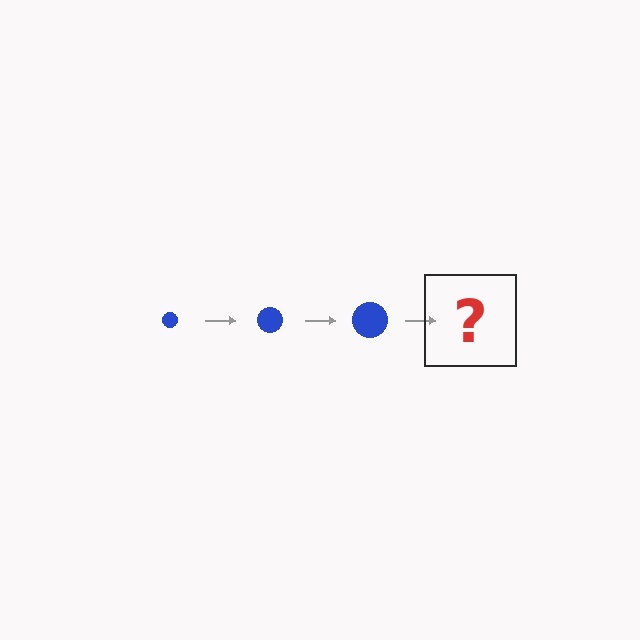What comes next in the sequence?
The next element should be a blue circle, larger than the previous one.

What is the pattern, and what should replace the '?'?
The pattern is that the circle gets progressively larger each step. The '?' should be a blue circle, larger than the previous one.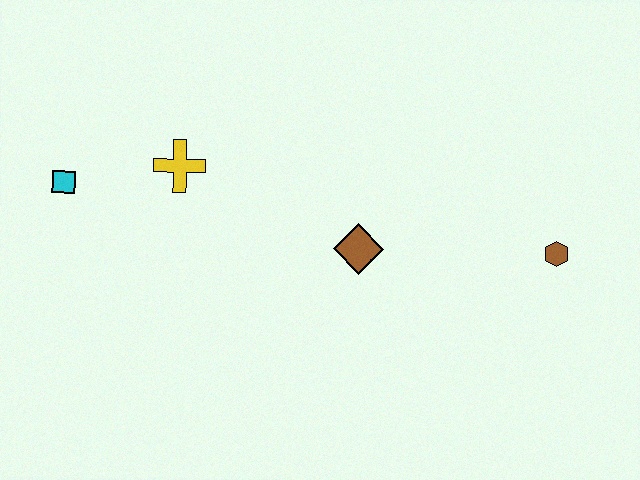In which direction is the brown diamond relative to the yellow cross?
The brown diamond is to the right of the yellow cross.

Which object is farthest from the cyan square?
The brown hexagon is farthest from the cyan square.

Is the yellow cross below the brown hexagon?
No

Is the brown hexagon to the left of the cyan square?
No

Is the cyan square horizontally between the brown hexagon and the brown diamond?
No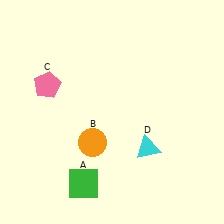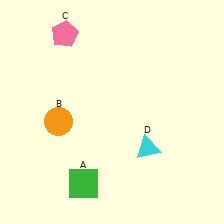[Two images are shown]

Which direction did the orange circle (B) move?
The orange circle (B) moved left.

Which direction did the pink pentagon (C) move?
The pink pentagon (C) moved up.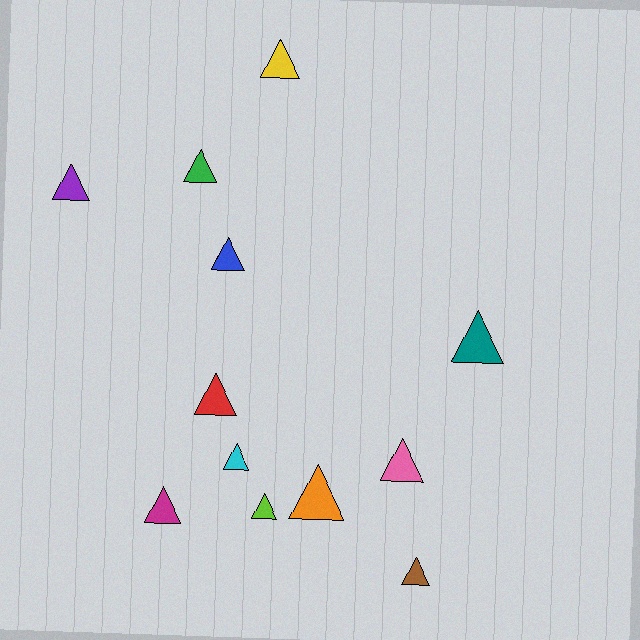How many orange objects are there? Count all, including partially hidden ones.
There is 1 orange object.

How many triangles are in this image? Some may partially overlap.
There are 12 triangles.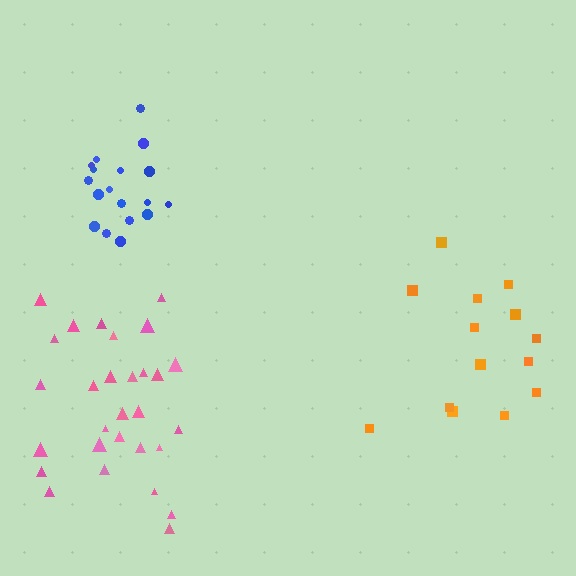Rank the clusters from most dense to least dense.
blue, pink, orange.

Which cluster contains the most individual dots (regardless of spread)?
Pink (29).